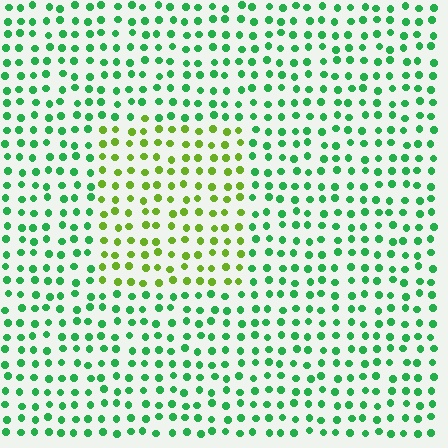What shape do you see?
I see a rectangle.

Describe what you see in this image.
The image is filled with small green elements in a uniform arrangement. A rectangle-shaped region is visible where the elements are tinted to a slightly different hue, forming a subtle color boundary.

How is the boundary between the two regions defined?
The boundary is defined purely by a slight shift in hue (about 46 degrees). Spacing, size, and orientation are identical on both sides.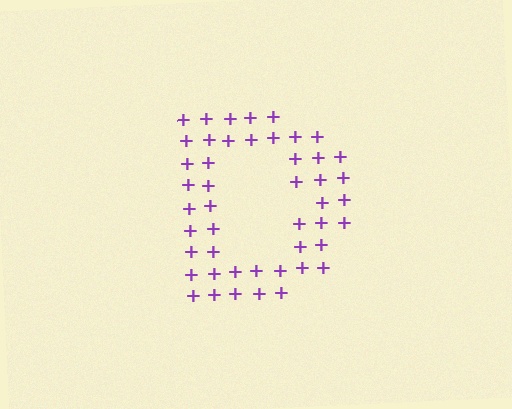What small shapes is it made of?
It is made of small plus signs.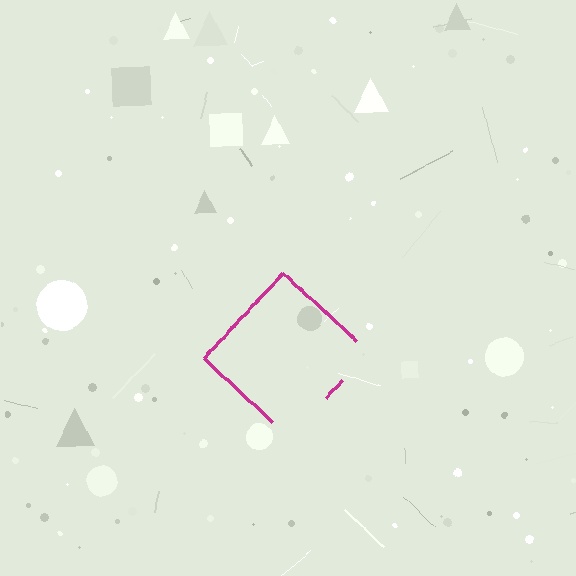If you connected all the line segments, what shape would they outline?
They would outline a diamond.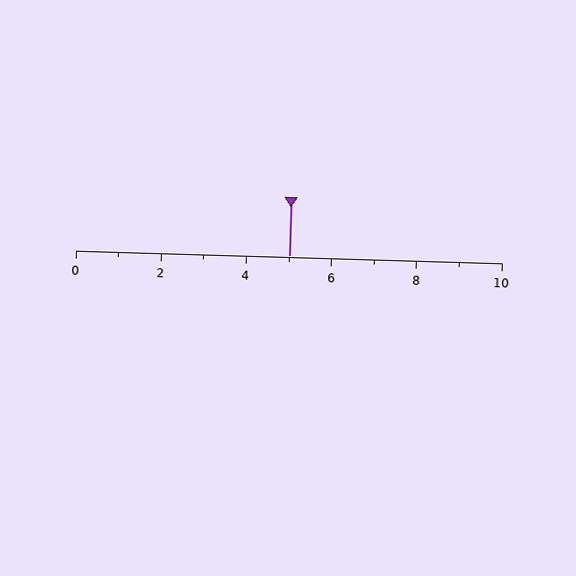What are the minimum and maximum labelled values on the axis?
The axis runs from 0 to 10.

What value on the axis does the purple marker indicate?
The marker indicates approximately 5.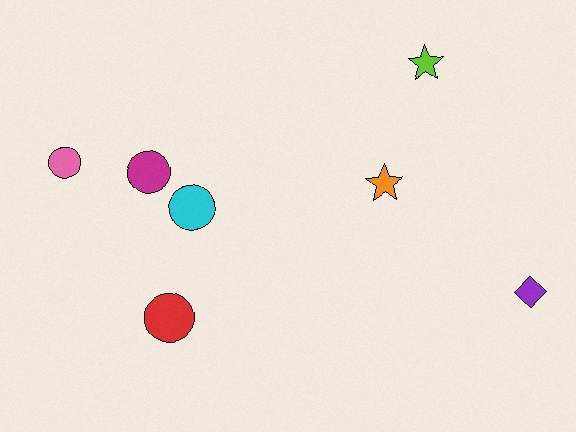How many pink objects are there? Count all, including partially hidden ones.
There is 1 pink object.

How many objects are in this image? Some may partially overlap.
There are 7 objects.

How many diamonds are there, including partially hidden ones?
There is 1 diamond.